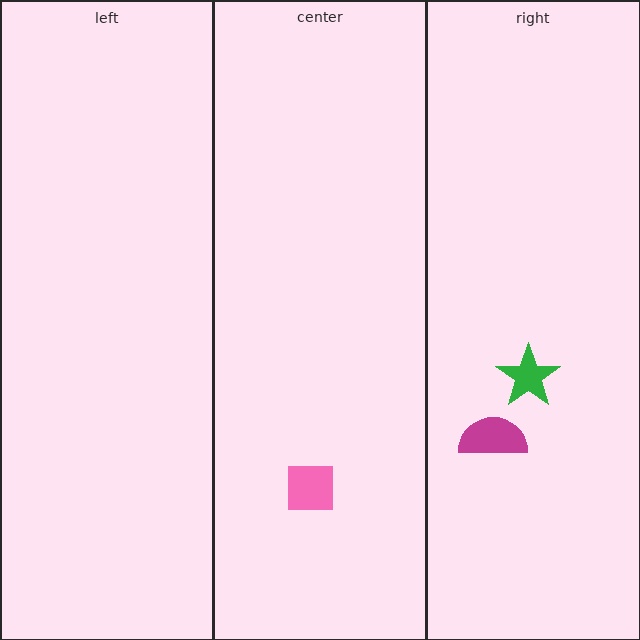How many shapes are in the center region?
1.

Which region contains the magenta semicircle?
The right region.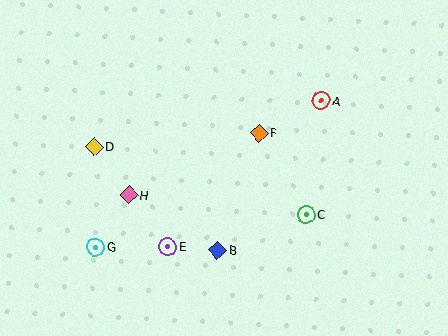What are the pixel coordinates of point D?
Point D is at (94, 147).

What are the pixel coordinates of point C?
Point C is at (306, 214).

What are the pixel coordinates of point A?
Point A is at (321, 101).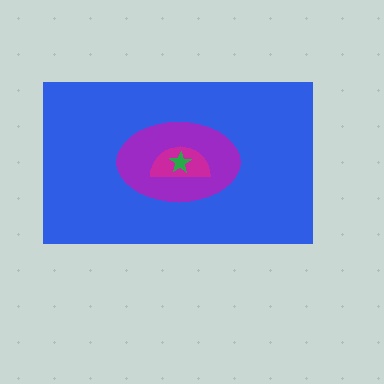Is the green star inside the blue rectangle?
Yes.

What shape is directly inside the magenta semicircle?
The green star.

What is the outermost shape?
The blue rectangle.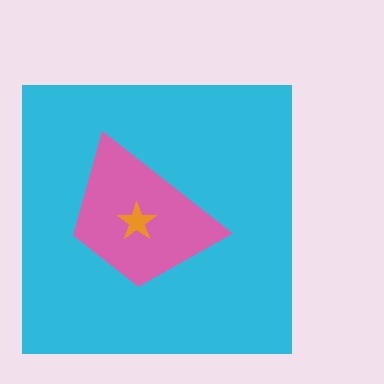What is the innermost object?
The orange star.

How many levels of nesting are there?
3.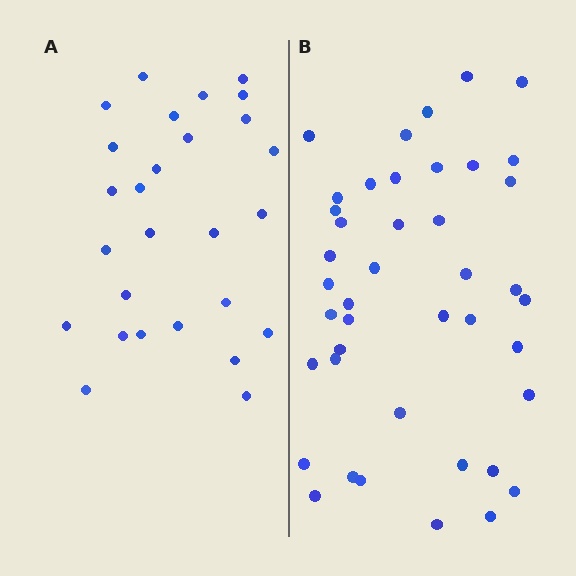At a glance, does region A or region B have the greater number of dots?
Region B (the right region) has more dots.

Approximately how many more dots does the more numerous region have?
Region B has approximately 15 more dots than region A.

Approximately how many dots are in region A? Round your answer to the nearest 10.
About 30 dots. (The exact count is 27, which rounds to 30.)